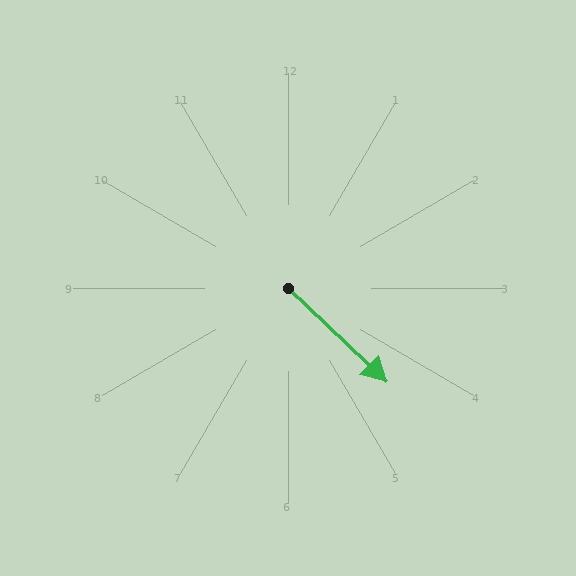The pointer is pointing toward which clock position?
Roughly 4 o'clock.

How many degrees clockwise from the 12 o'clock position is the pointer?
Approximately 134 degrees.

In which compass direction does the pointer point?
Southeast.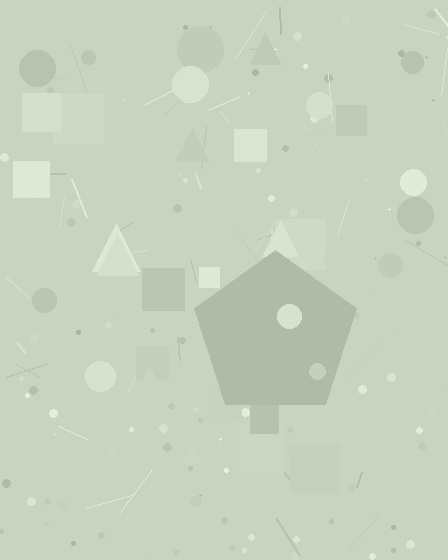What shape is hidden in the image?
A pentagon is hidden in the image.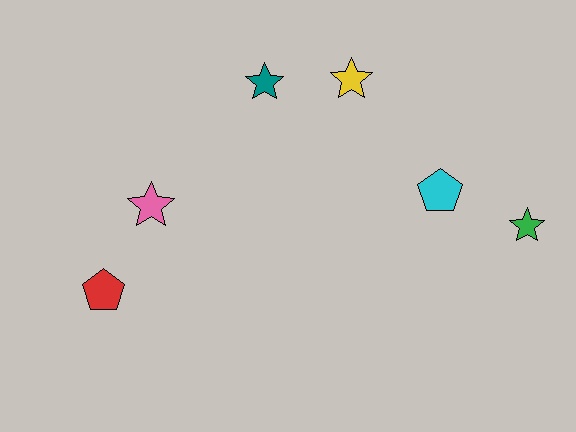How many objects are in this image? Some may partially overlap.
There are 6 objects.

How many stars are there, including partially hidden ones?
There are 4 stars.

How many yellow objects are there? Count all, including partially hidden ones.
There is 1 yellow object.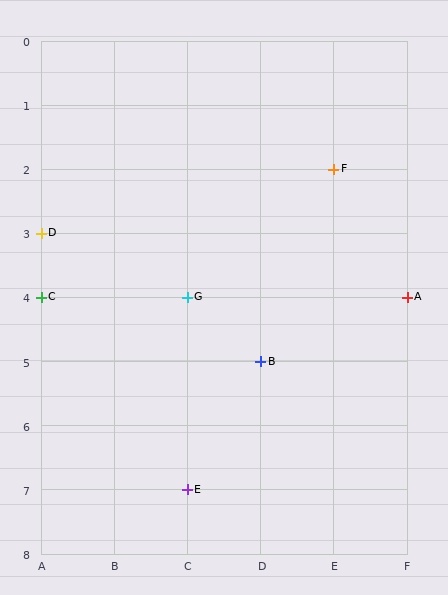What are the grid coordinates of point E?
Point E is at grid coordinates (C, 7).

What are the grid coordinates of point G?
Point G is at grid coordinates (C, 4).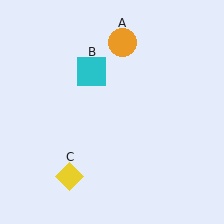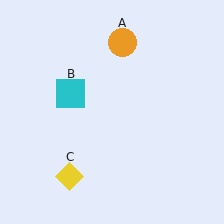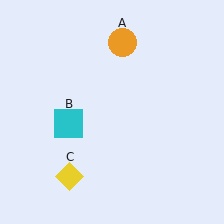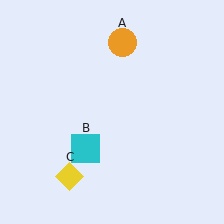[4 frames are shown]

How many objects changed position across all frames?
1 object changed position: cyan square (object B).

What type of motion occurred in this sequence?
The cyan square (object B) rotated counterclockwise around the center of the scene.